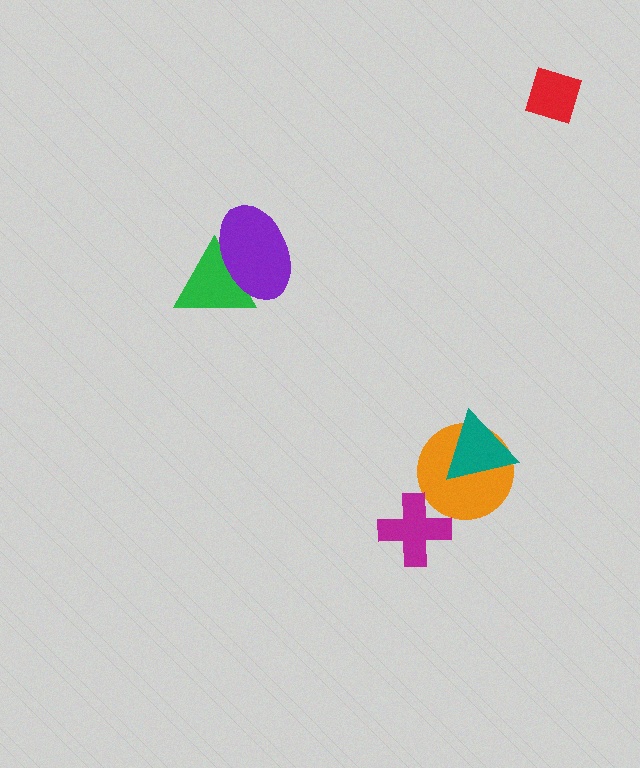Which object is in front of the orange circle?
The teal triangle is in front of the orange circle.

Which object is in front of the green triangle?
The purple ellipse is in front of the green triangle.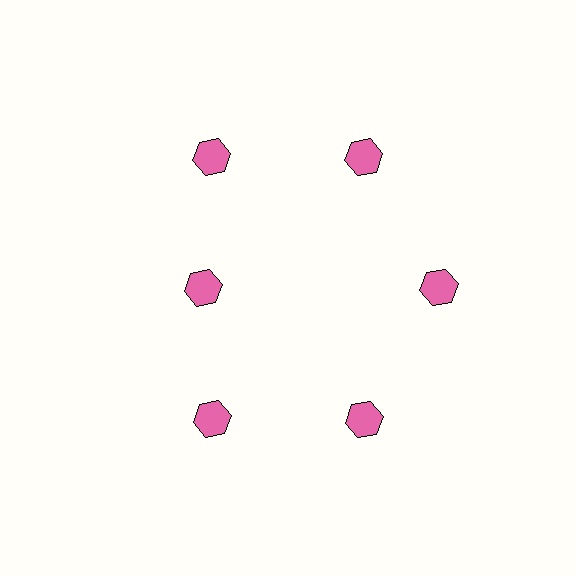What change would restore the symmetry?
The symmetry would be restored by moving it outward, back onto the ring so that all 6 hexagons sit at equal angles and equal distance from the center.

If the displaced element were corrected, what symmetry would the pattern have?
It would have 6-fold rotational symmetry — the pattern would map onto itself every 60 degrees.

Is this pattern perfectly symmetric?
No. The 6 pink hexagons are arranged in a ring, but one element near the 9 o'clock position is pulled inward toward the center, breaking the 6-fold rotational symmetry.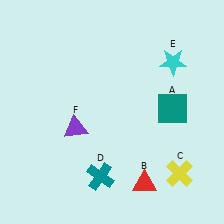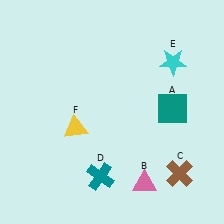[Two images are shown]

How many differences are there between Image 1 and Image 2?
There are 3 differences between the two images.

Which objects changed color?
B changed from red to pink. C changed from yellow to brown. F changed from purple to yellow.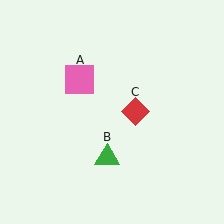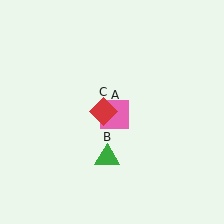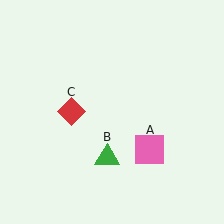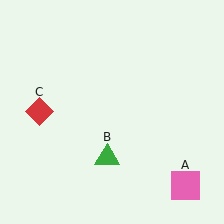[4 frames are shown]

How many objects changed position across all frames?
2 objects changed position: pink square (object A), red diamond (object C).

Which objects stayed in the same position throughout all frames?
Green triangle (object B) remained stationary.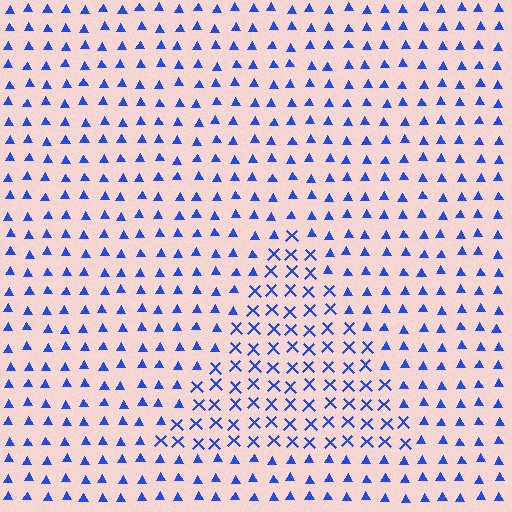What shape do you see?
I see a triangle.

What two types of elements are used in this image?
The image uses X marks inside the triangle region and triangles outside it.